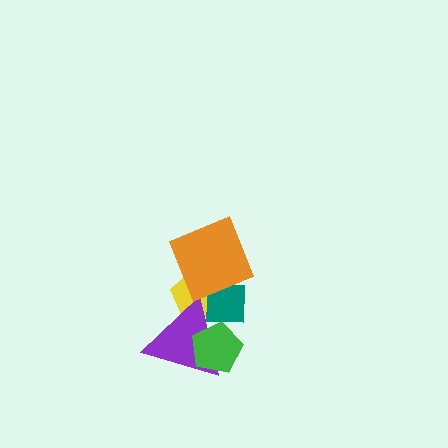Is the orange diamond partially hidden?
No, no other shape covers it.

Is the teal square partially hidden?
Yes, it is partially covered by another shape.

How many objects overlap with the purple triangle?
3 objects overlap with the purple triangle.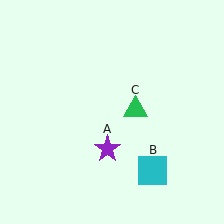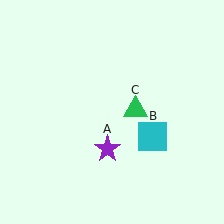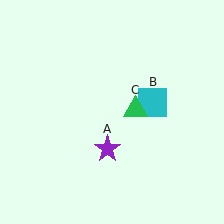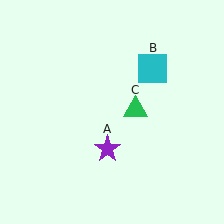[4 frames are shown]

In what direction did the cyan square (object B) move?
The cyan square (object B) moved up.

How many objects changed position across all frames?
1 object changed position: cyan square (object B).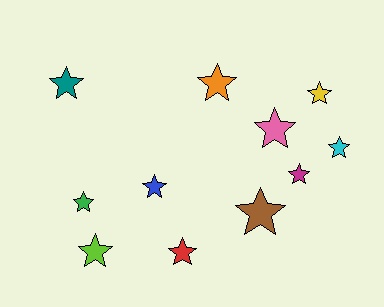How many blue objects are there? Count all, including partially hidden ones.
There is 1 blue object.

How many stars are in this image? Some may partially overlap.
There are 11 stars.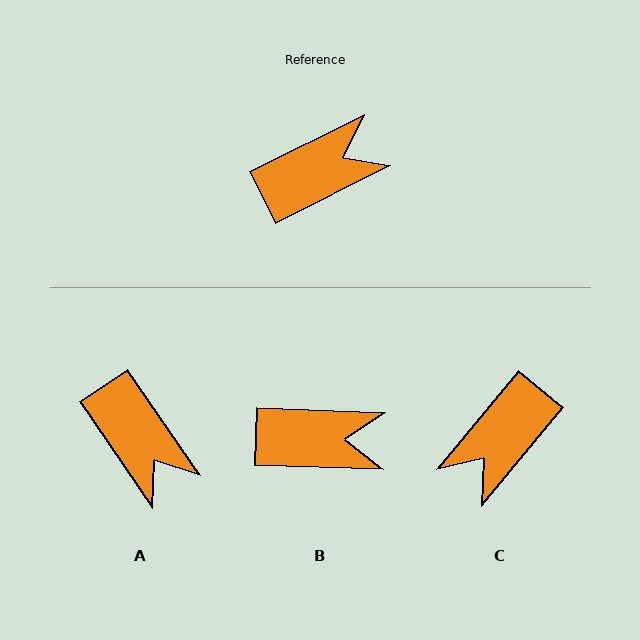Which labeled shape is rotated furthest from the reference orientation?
C, about 156 degrees away.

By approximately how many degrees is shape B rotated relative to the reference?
Approximately 29 degrees clockwise.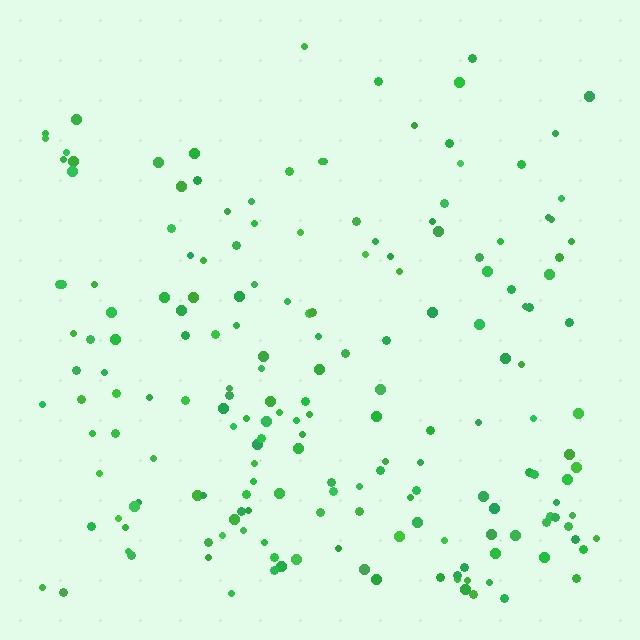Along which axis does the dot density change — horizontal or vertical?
Vertical.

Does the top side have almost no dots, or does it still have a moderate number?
Still a moderate number, just noticeably fewer than the bottom.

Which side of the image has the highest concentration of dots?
The bottom.